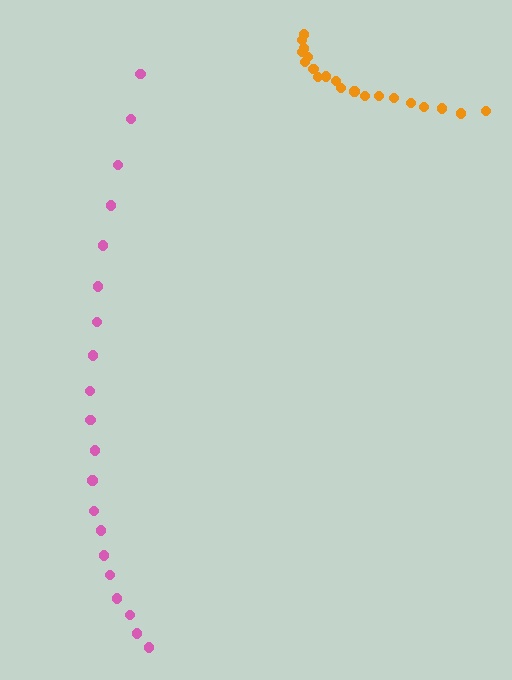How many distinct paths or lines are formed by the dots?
There are 2 distinct paths.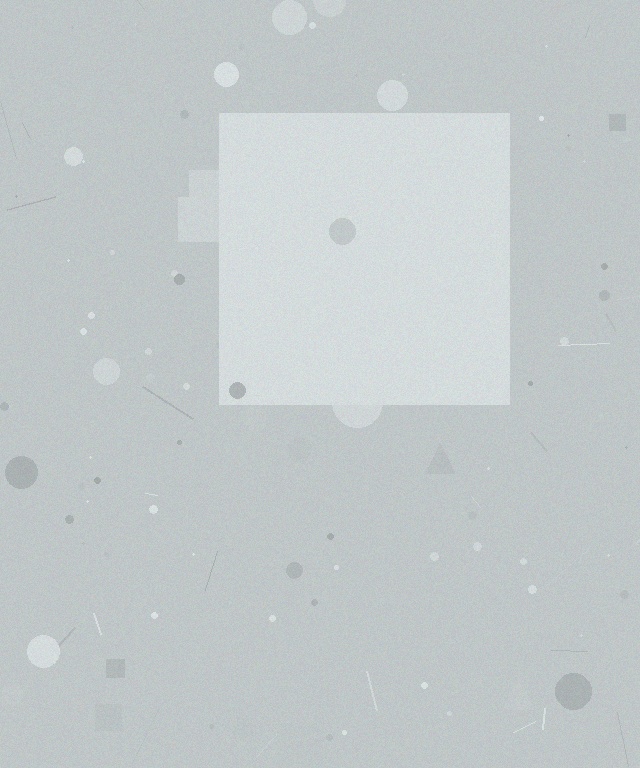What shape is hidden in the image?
A square is hidden in the image.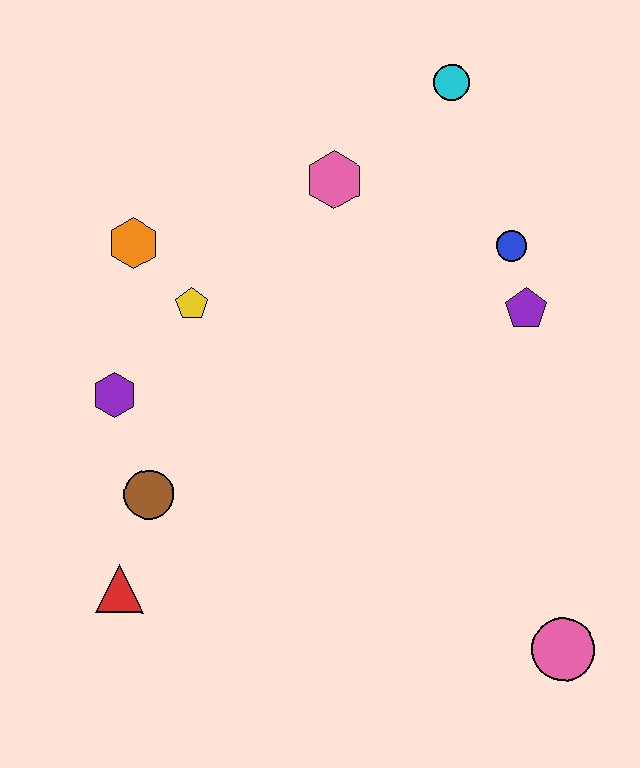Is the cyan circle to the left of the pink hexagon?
No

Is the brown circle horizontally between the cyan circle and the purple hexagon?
Yes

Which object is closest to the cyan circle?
The pink hexagon is closest to the cyan circle.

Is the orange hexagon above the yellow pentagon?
Yes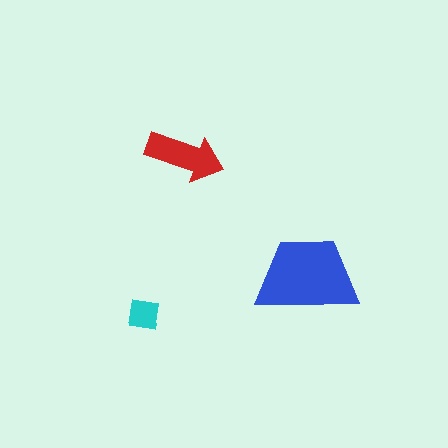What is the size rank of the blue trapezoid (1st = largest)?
1st.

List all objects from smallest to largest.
The cyan square, the red arrow, the blue trapezoid.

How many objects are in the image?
There are 3 objects in the image.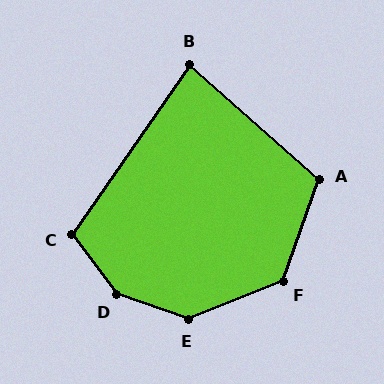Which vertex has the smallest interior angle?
B, at approximately 83 degrees.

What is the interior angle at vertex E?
Approximately 139 degrees (obtuse).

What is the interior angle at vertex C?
Approximately 109 degrees (obtuse).